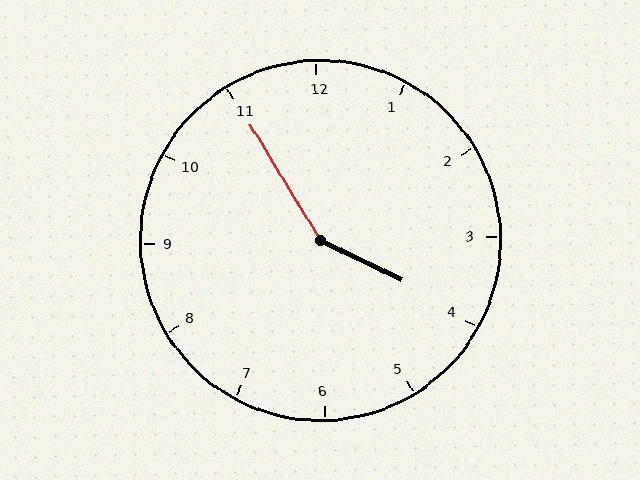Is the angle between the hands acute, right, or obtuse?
It is obtuse.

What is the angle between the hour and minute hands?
Approximately 148 degrees.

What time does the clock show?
3:55.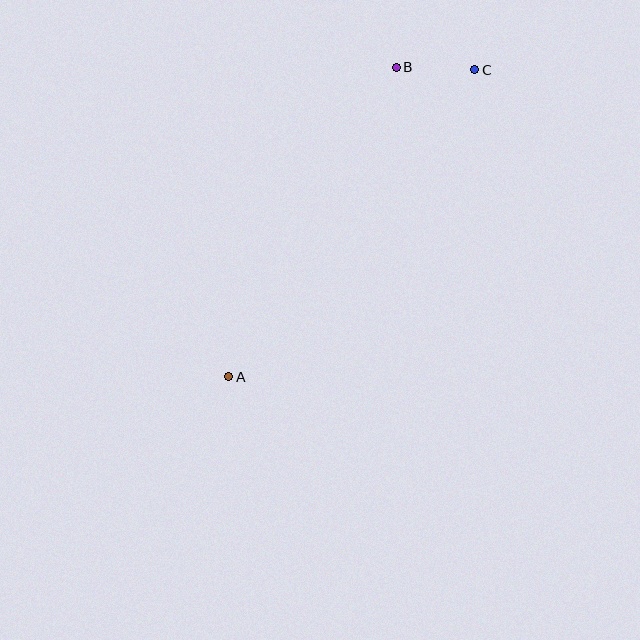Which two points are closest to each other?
Points B and C are closest to each other.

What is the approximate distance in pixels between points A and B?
The distance between A and B is approximately 352 pixels.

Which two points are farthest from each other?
Points A and C are farthest from each other.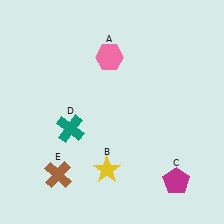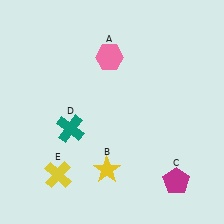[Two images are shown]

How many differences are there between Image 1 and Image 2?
There is 1 difference between the two images.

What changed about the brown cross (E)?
In Image 1, E is brown. In Image 2, it changed to yellow.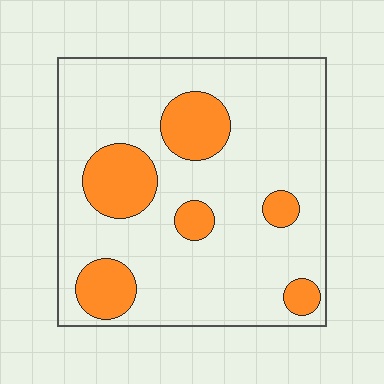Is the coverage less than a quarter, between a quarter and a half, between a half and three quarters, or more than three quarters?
Less than a quarter.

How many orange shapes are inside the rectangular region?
6.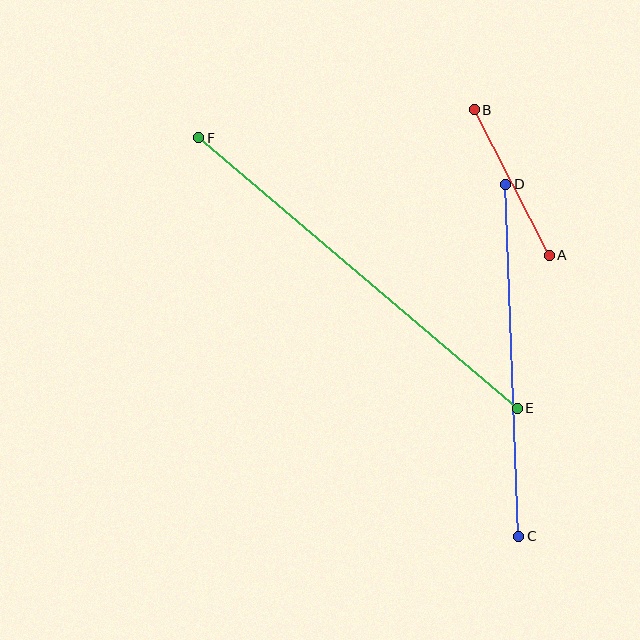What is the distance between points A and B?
The distance is approximately 164 pixels.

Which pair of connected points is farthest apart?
Points E and F are farthest apart.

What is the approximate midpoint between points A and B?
The midpoint is at approximately (512, 183) pixels.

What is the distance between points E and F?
The distance is approximately 418 pixels.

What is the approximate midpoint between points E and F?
The midpoint is at approximately (358, 273) pixels.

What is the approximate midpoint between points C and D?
The midpoint is at approximately (512, 360) pixels.